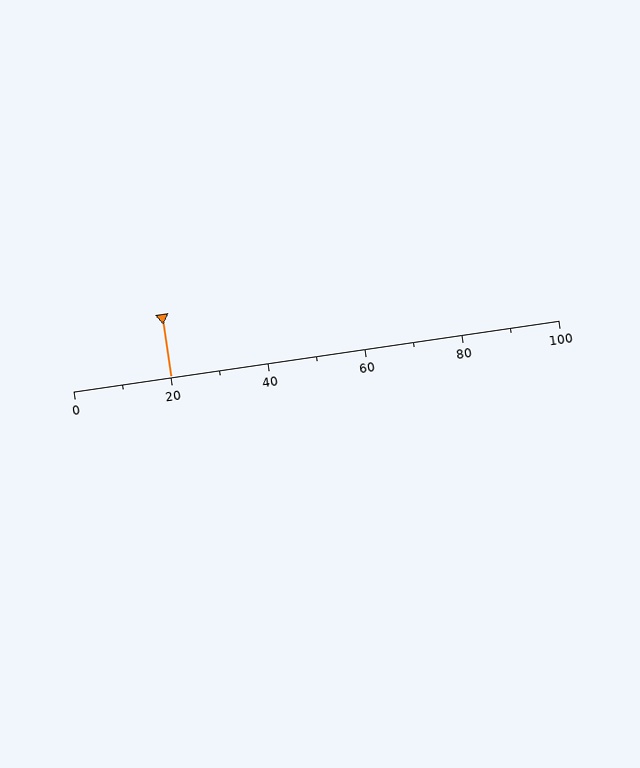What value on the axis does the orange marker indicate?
The marker indicates approximately 20.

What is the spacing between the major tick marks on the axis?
The major ticks are spaced 20 apart.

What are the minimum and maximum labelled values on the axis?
The axis runs from 0 to 100.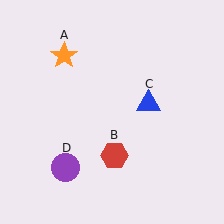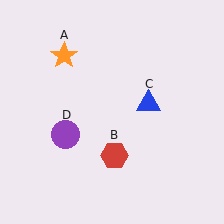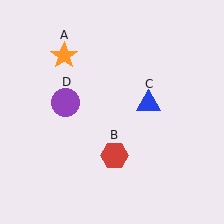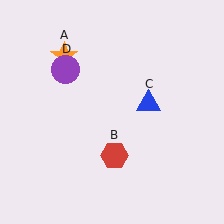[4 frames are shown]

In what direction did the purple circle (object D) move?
The purple circle (object D) moved up.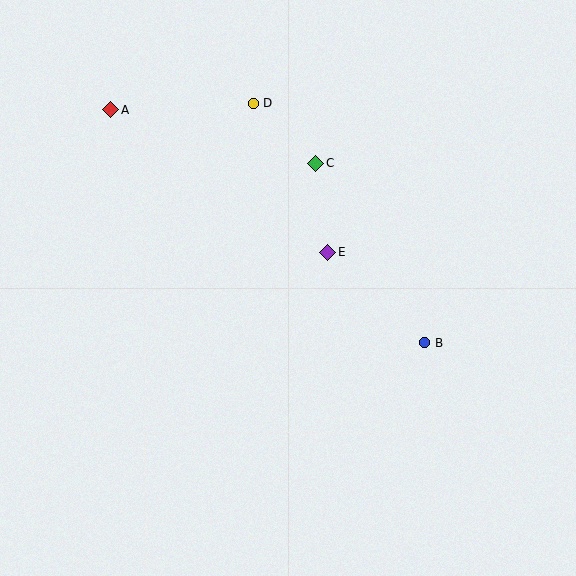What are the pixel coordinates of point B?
Point B is at (425, 343).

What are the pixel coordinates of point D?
Point D is at (253, 103).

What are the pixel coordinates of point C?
Point C is at (316, 163).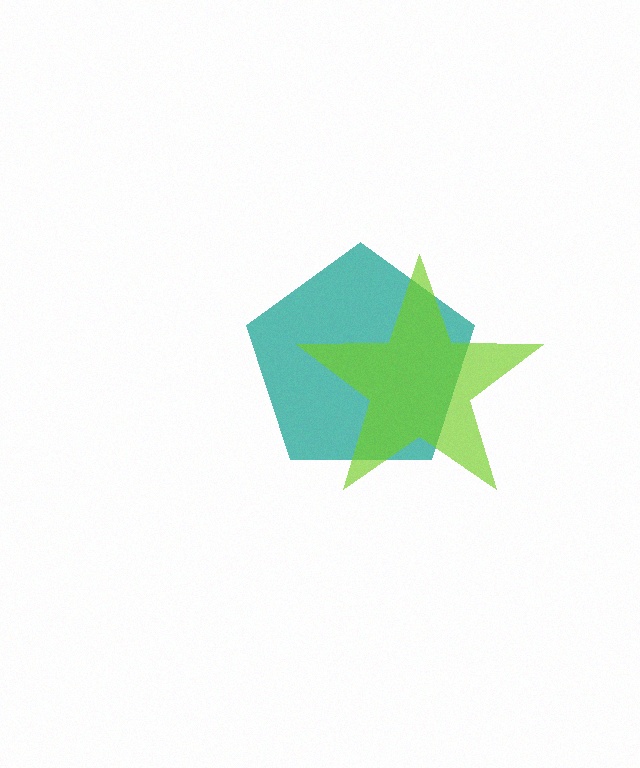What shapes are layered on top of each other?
The layered shapes are: a teal pentagon, a lime star.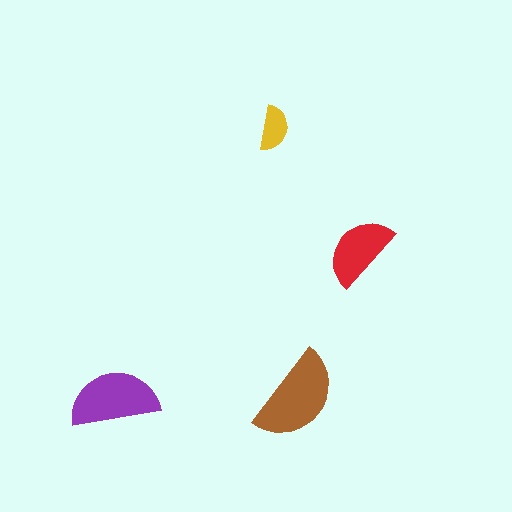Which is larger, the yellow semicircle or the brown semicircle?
The brown one.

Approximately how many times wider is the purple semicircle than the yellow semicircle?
About 2 times wider.